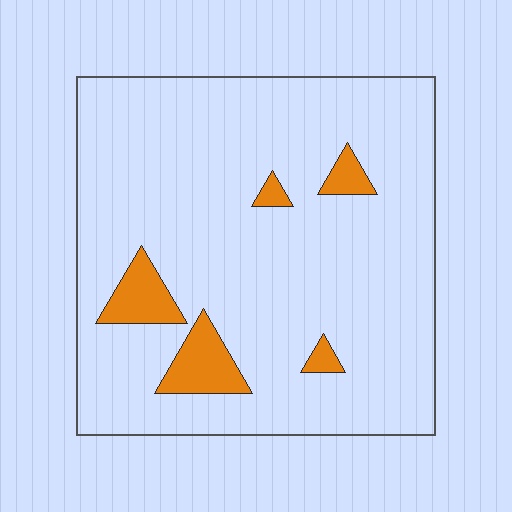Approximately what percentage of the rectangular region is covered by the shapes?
Approximately 10%.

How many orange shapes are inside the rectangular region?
5.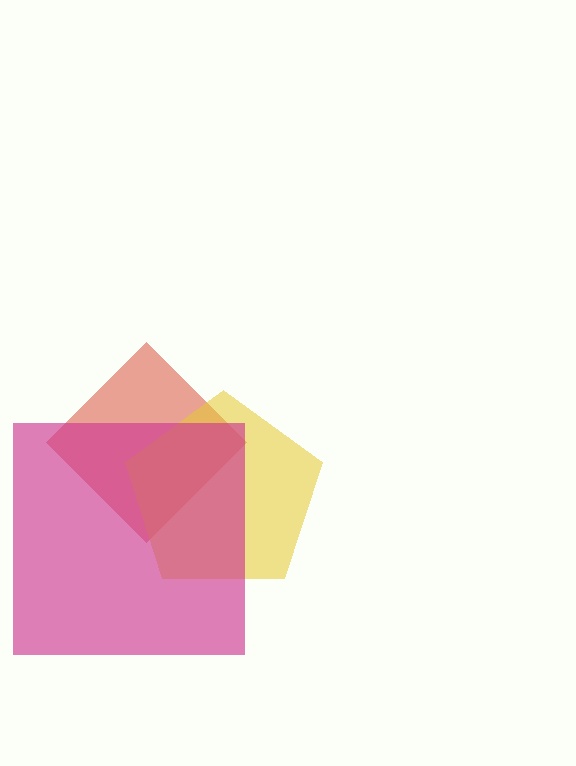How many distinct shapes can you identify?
There are 3 distinct shapes: a red diamond, a yellow pentagon, a magenta square.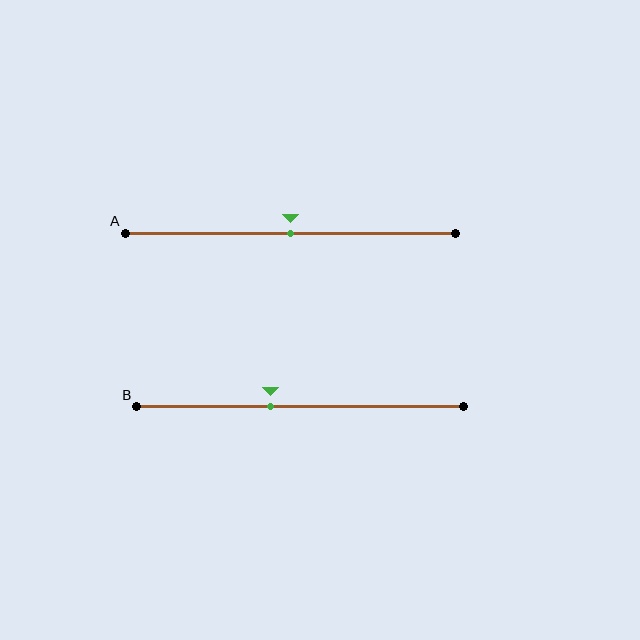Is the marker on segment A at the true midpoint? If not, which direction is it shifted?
Yes, the marker on segment A is at the true midpoint.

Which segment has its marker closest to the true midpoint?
Segment A has its marker closest to the true midpoint.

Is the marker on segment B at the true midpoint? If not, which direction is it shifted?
No, the marker on segment B is shifted to the left by about 9% of the segment length.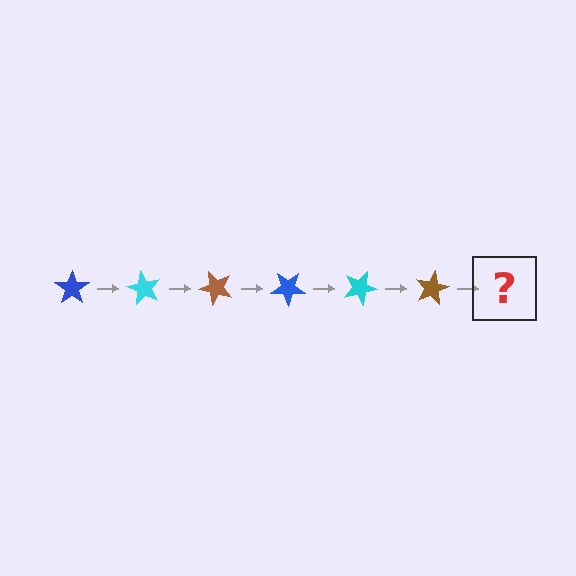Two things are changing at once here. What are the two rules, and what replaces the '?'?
The two rules are that it rotates 60 degrees each step and the color cycles through blue, cyan, and brown. The '?' should be a blue star, rotated 360 degrees from the start.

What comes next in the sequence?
The next element should be a blue star, rotated 360 degrees from the start.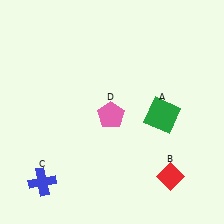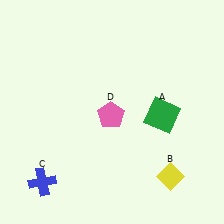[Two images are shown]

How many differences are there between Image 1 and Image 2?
There is 1 difference between the two images.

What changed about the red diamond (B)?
In Image 1, B is red. In Image 2, it changed to yellow.